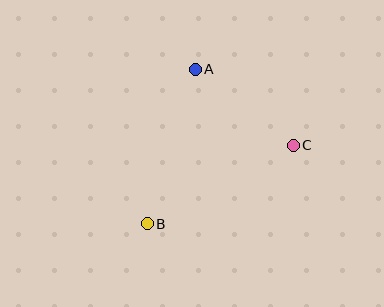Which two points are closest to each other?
Points A and C are closest to each other.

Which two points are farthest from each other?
Points B and C are farthest from each other.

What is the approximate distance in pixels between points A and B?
The distance between A and B is approximately 162 pixels.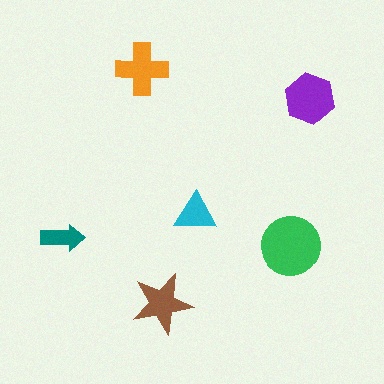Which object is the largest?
The green circle.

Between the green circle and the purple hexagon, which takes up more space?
The green circle.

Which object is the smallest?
The teal arrow.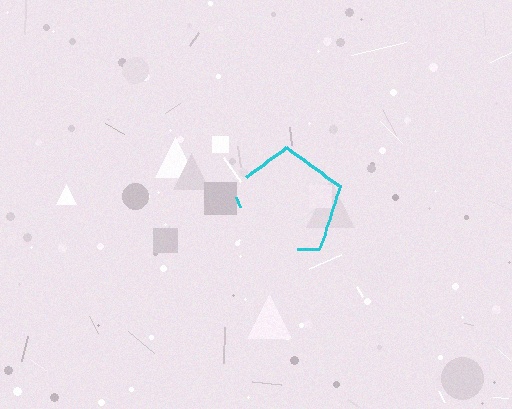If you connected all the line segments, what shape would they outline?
They would outline a pentagon.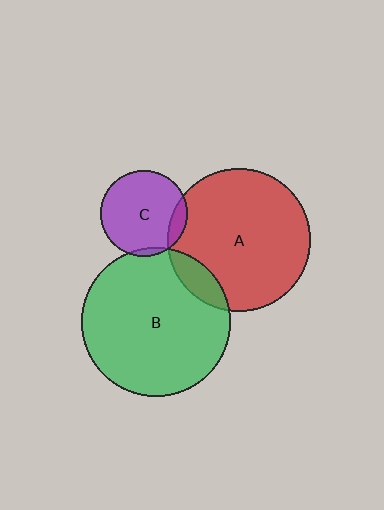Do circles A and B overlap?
Yes.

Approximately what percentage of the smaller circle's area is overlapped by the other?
Approximately 10%.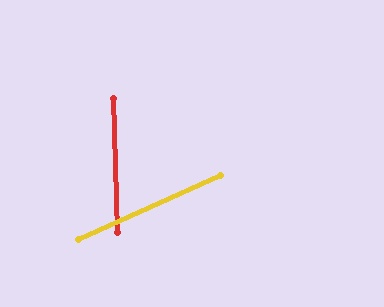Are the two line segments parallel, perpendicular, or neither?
Neither parallel nor perpendicular — they differ by about 68°.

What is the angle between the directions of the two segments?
Approximately 68 degrees.